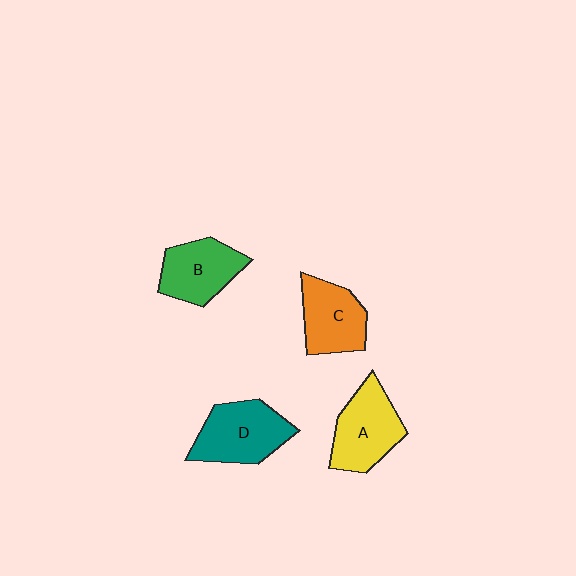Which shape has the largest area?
Shape D (teal).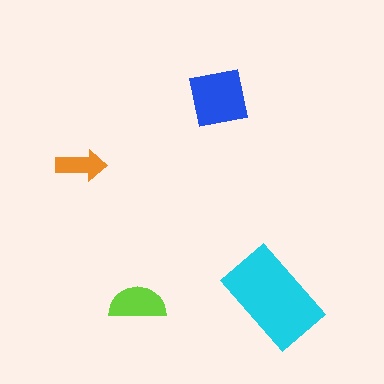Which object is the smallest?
The orange arrow.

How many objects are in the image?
There are 4 objects in the image.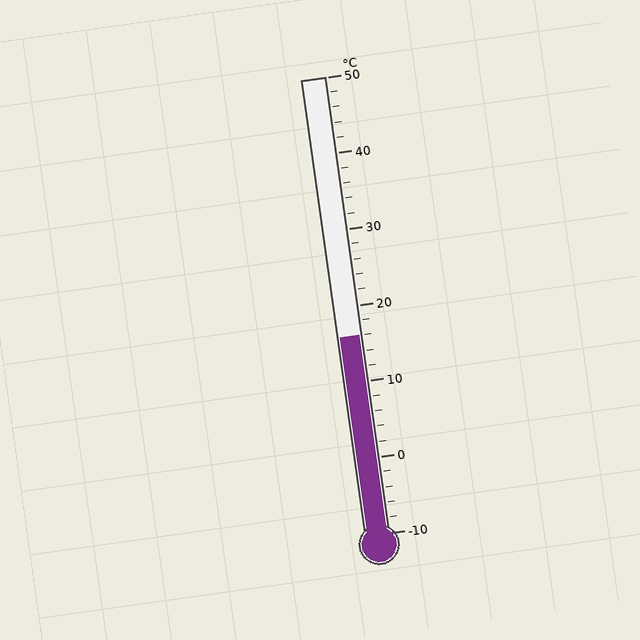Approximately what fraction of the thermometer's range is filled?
The thermometer is filled to approximately 45% of its range.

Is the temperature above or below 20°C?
The temperature is below 20°C.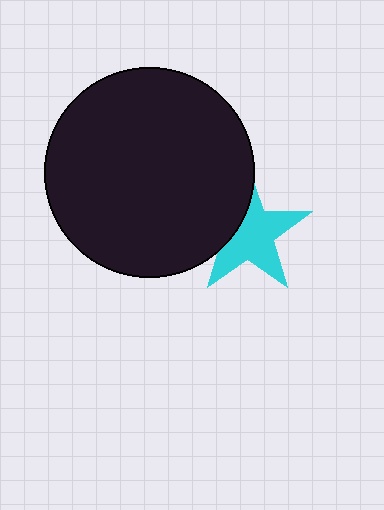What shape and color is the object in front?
The object in front is a black circle.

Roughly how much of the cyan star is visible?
Most of it is visible (roughly 68%).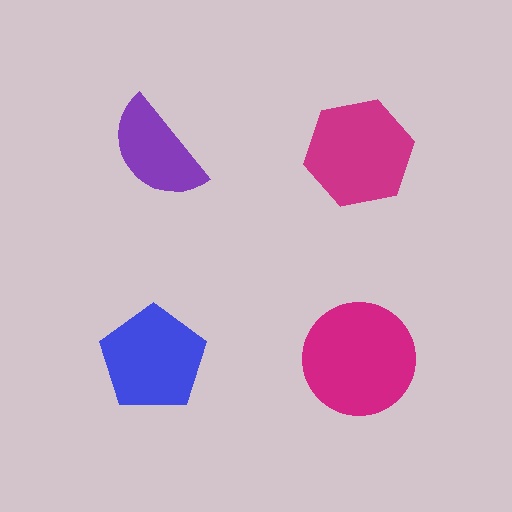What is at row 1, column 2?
A magenta hexagon.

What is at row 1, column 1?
A purple semicircle.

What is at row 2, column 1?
A blue pentagon.